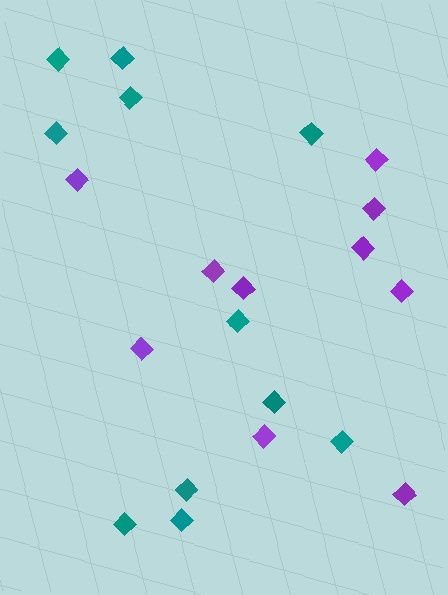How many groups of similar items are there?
There are 2 groups: one group of purple diamonds (10) and one group of teal diamonds (11).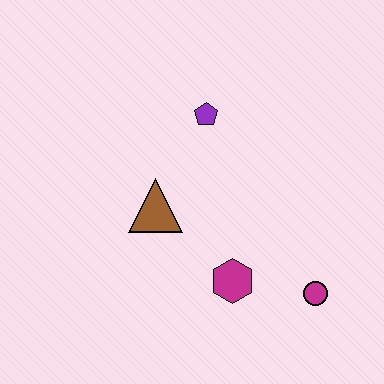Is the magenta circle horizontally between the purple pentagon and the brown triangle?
No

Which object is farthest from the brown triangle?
The magenta circle is farthest from the brown triangle.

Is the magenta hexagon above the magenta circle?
Yes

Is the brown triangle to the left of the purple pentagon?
Yes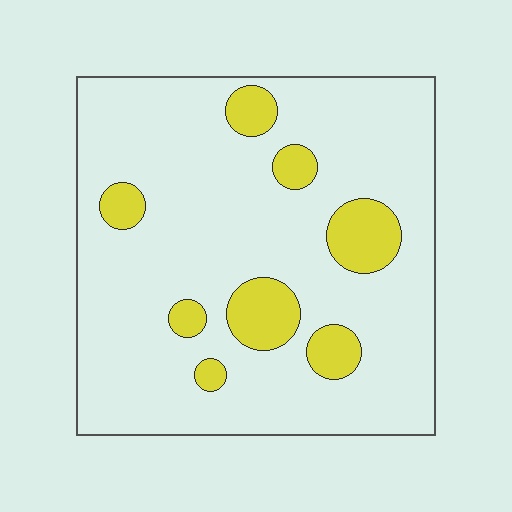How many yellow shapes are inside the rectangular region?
8.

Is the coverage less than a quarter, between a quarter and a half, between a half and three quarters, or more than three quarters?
Less than a quarter.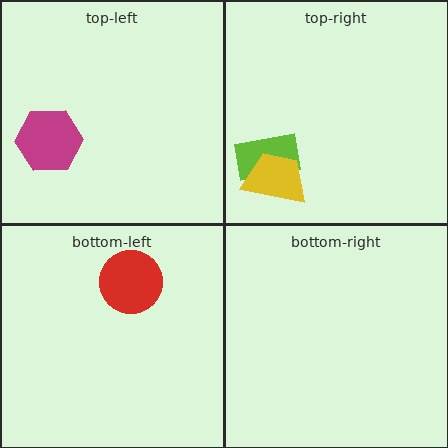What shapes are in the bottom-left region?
The red circle.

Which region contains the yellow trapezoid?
The top-right region.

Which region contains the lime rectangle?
The top-right region.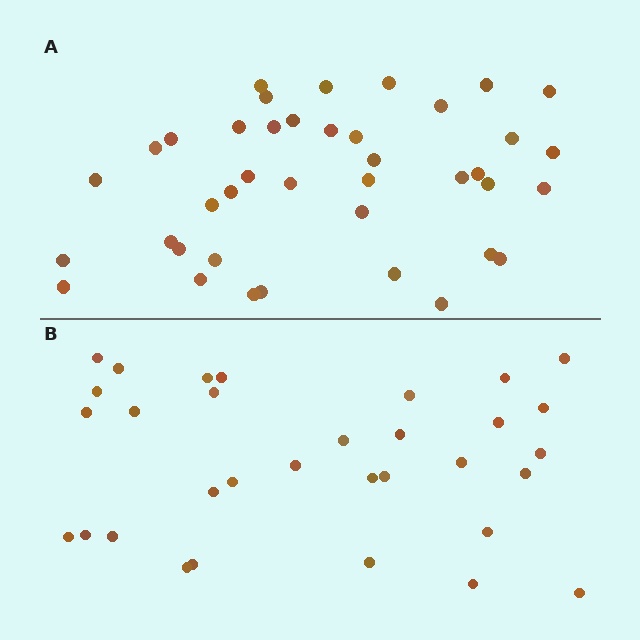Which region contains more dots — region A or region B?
Region A (the top region) has more dots.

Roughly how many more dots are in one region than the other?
Region A has roughly 8 or so more dots than region B.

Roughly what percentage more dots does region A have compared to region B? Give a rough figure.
About 25% more.